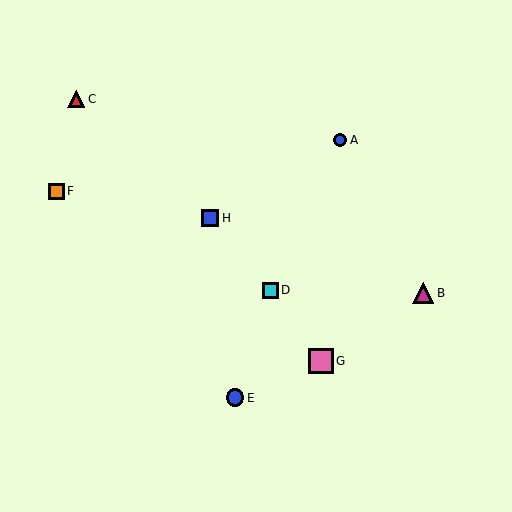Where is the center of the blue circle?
The center of the blue circle is at (235, 398).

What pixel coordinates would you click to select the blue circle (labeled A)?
Click at (340, 140) to select the blue circle A.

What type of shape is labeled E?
Shape E is a blue circle.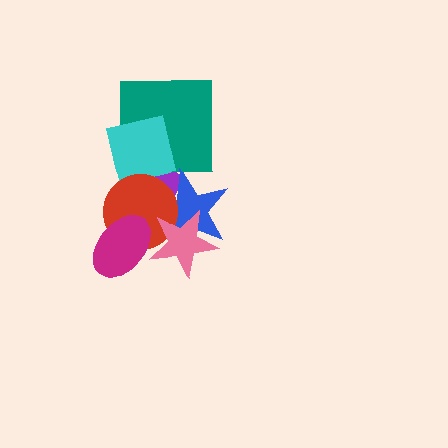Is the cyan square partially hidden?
No, no other shape covers it.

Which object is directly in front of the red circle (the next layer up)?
The pink star is directly in front of the red circle.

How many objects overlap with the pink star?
3 objects overlap with the pink star.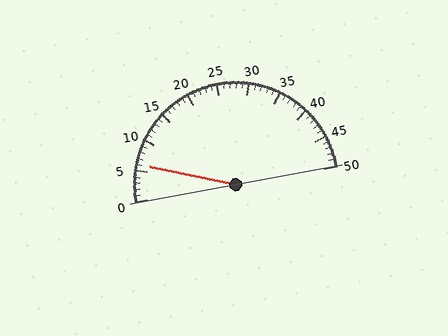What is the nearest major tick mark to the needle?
The nearest major tick mark is 5.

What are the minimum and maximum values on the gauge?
The gauge ranges from 0 to 50.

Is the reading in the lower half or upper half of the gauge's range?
The reading is in the lower half of the range (0 to 50).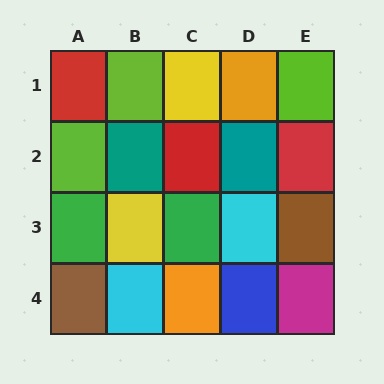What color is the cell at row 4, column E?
Magenta.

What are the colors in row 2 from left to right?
Lime, teal, red, teal, red.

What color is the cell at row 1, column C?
Yellow.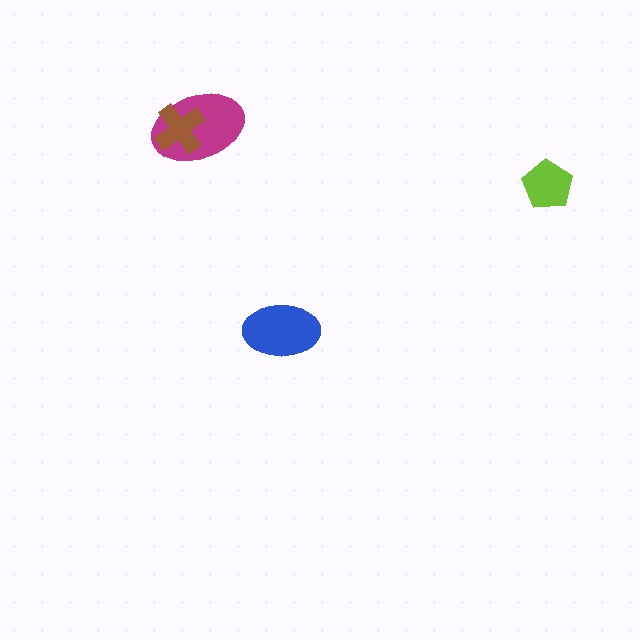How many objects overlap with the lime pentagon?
0 objects overlap with the lime pentagon.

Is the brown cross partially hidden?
No, no other shape covers it.